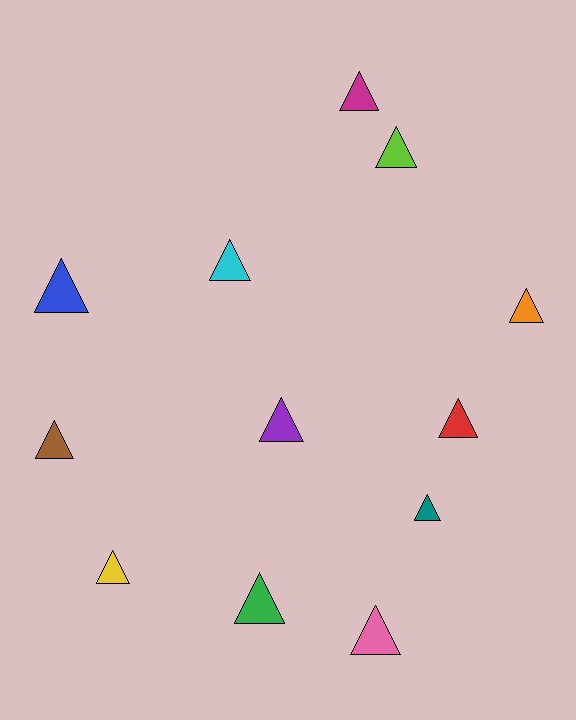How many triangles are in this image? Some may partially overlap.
There are 12 triangles.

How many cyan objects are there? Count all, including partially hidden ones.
There is 1 cyan object.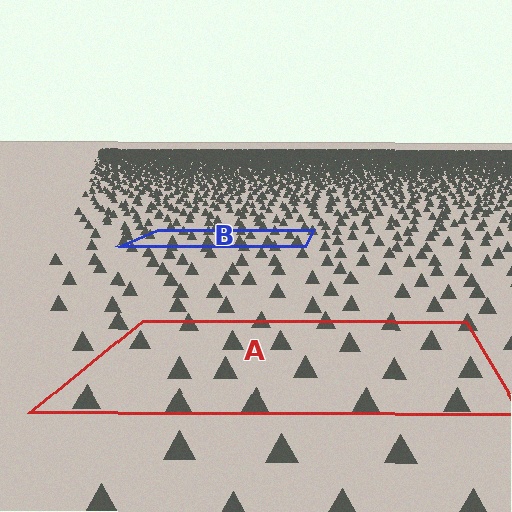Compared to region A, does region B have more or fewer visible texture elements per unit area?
Region B has more texture elements per unit area — they are packed more densely because it is farther away.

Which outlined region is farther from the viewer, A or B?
Region B is farther from the viewer — the texture elements inside it appear smaller and more densely packed.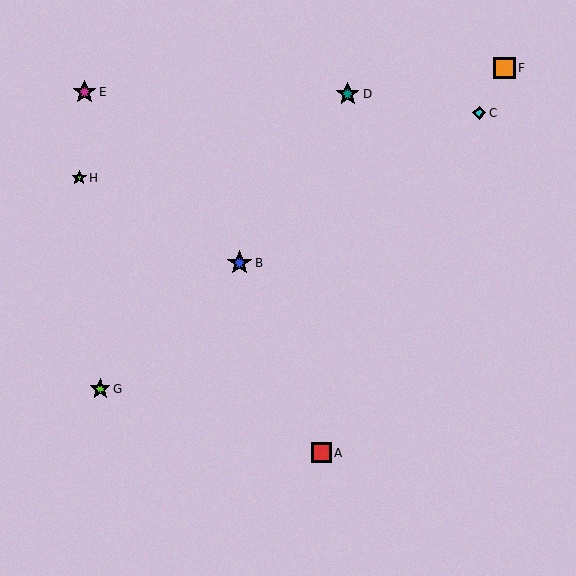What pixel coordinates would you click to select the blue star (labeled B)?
Click at (239, 263) to select the blue star B.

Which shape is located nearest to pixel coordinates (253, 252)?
The blue star (labeled B) at (239, 263) is nearest to that location.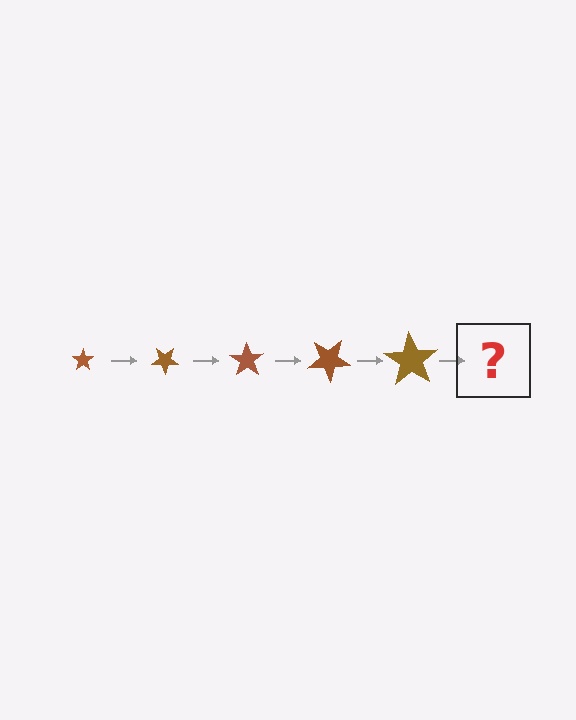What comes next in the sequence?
The next element should be a star, larger than the previous one and rotated 175 degrees from the start.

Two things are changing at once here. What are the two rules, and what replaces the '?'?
The two rules are that the star grows larger each step and it rotates 35 degrees each step. The '?' should be a star, larger than the previous one and rotated 175 degrees from the start.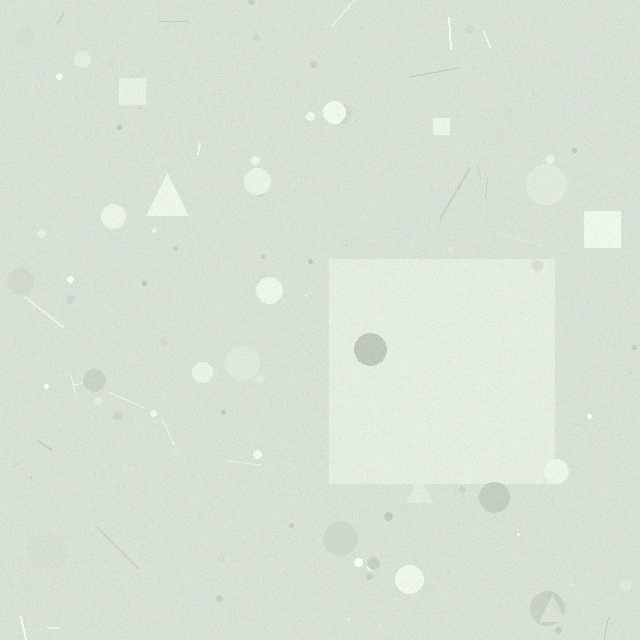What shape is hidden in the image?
A square is hidden in the image.